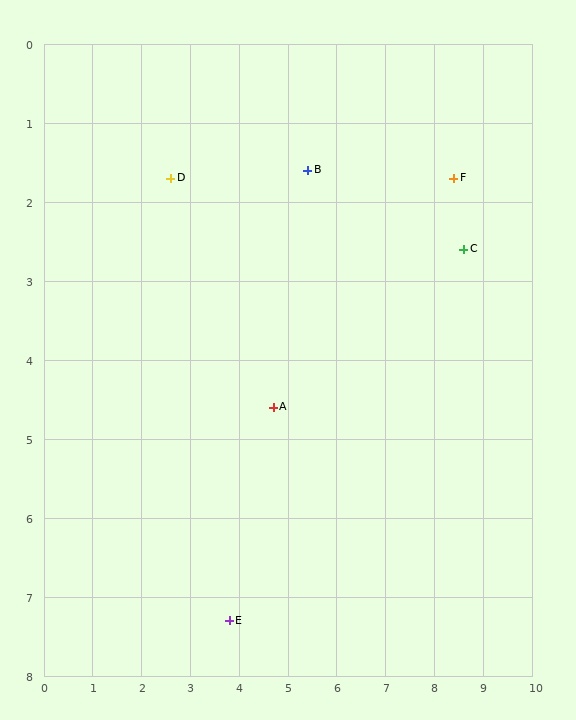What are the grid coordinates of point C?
Point C is at approximately (8.6, 2.6).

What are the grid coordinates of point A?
Point A is at approximately (4.7, 4.6).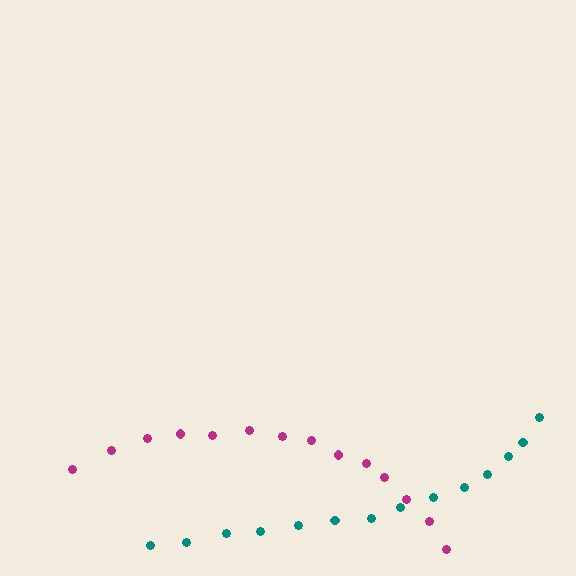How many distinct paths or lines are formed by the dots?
There are 2 distinct paths.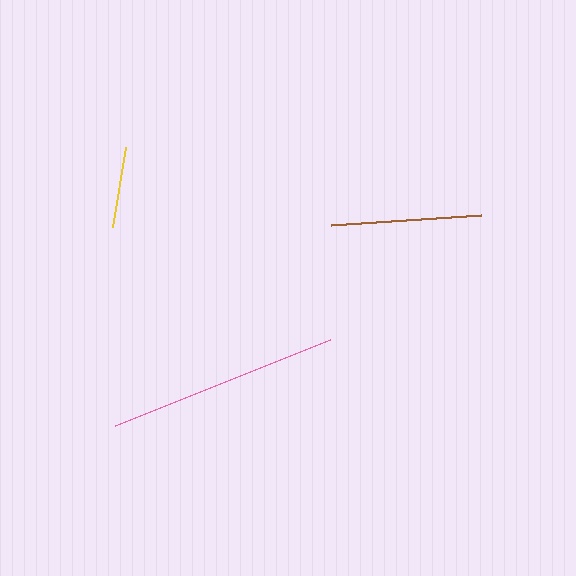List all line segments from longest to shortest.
From longest to shortest: pink, brown, yellow.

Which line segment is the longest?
The pink line is the longest at approximately 232 pixels.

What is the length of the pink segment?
The pink segment is approximately 232 pixels long.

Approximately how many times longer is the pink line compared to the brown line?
The pink line is approximately 1.6 times the length of the brown line.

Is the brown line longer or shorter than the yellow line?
The brown line is longer than the yellow line.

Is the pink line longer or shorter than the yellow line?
The pink line is longer than the yellow line.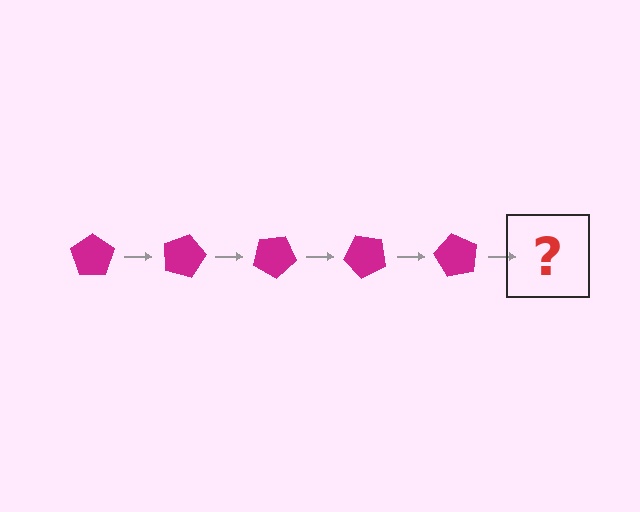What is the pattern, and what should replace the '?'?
The pattern is that the pentagon rotates 15 degrees each step. The '?' should be a magenta pentagon rotated 75 degrees.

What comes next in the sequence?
The next element should be a magenta pentagon rotated 75 degrees.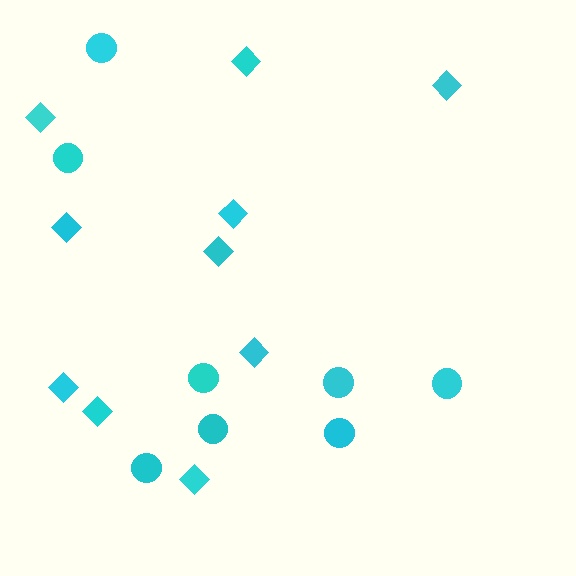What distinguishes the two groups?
There are 2 groups: one group of diamonds (10) and one group of circles (8).